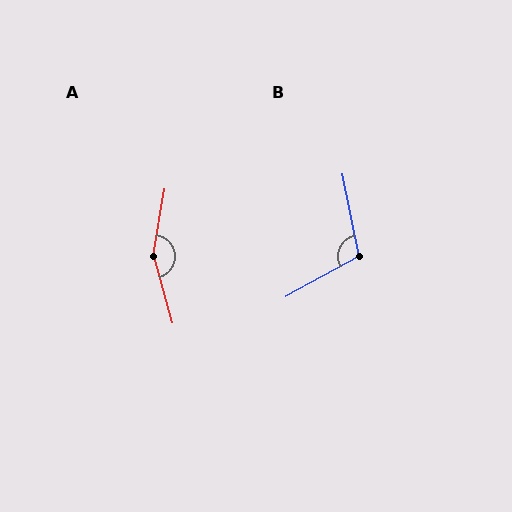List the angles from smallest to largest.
B (108°), A (155°).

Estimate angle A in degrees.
Approximately 155 degrees.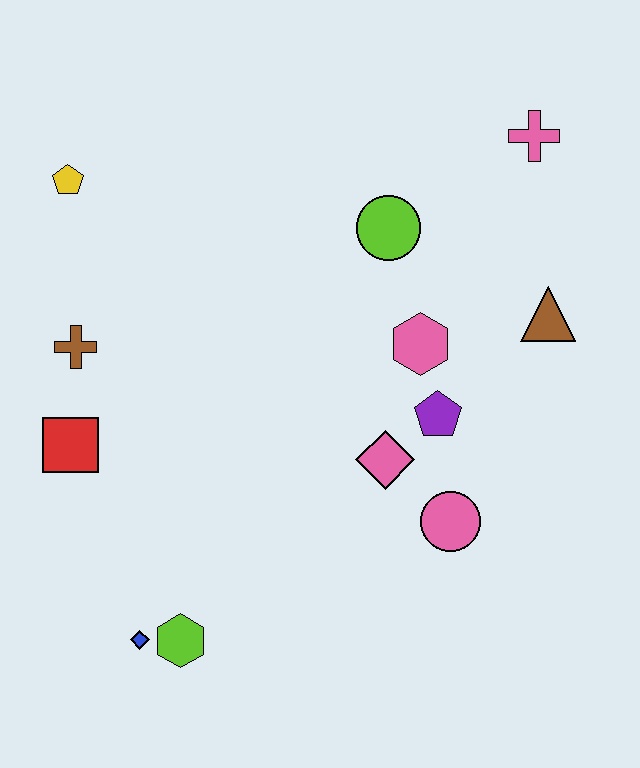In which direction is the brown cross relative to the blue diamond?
The brown cross is above the blue diamond.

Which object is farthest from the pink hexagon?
The blue diamond is farthest from the pink hexagon.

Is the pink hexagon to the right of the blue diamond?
Yes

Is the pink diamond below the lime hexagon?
No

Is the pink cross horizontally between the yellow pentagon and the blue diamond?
No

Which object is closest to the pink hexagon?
The purple pentagon is closest to the pink hexagon.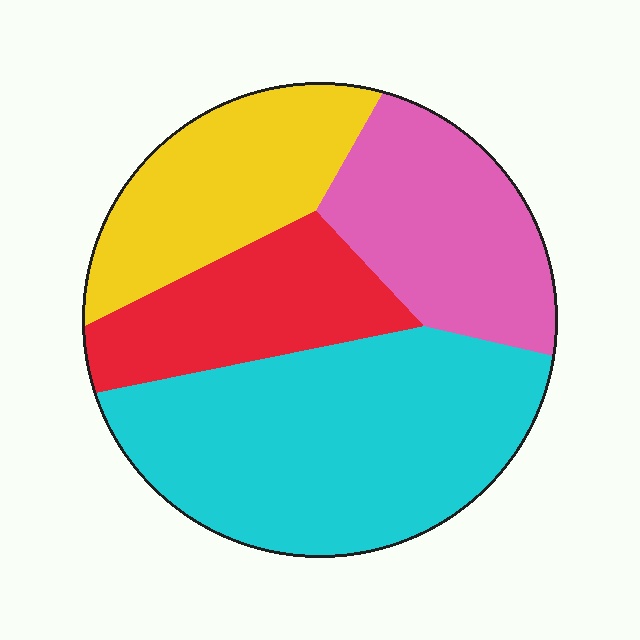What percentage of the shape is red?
Red takes up between a sixth and a third of the shape.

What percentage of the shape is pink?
Pink takes up between a sixth and a third of the shape.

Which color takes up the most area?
Cyan, at roughly 40%.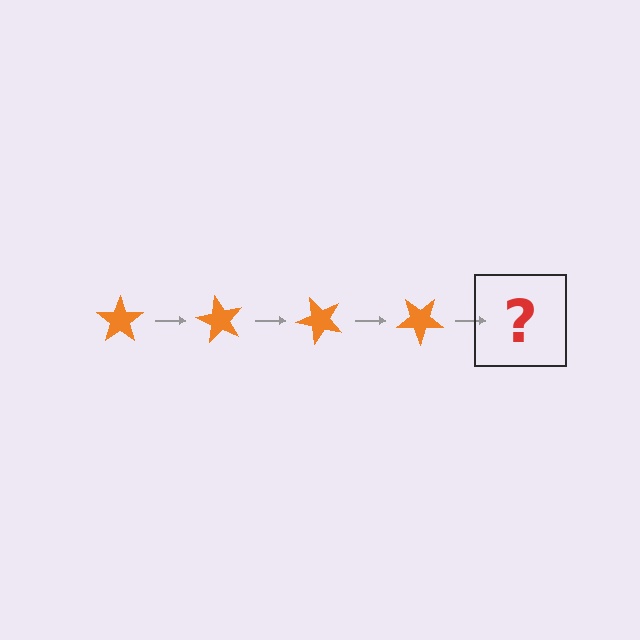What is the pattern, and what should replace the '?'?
The pattern is that the star rotates 60 degrees each step. The '?' should be an orange star rotated 240 degrees.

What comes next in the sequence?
The next element should be an orange star rotated 240 degrees.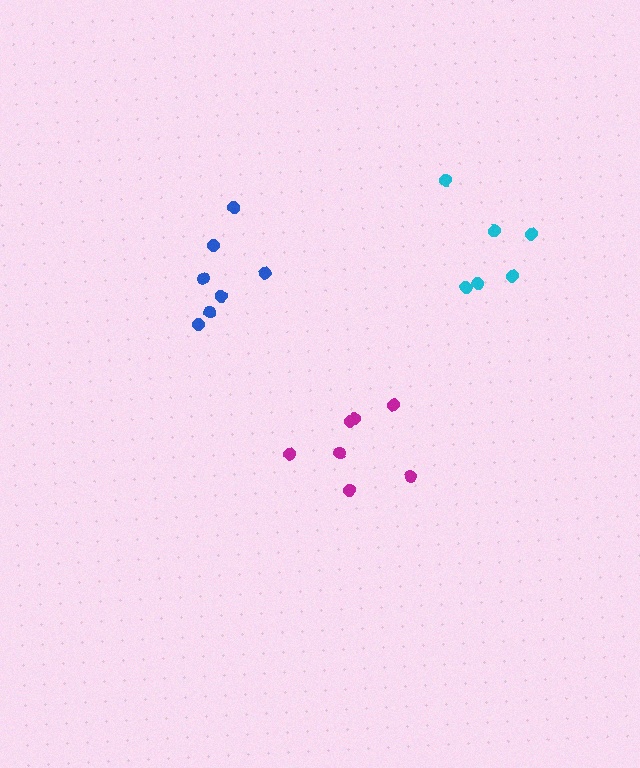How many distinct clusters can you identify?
There are 3 distinct clusters.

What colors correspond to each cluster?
The clusters are colored: magenta, cyan, blue.